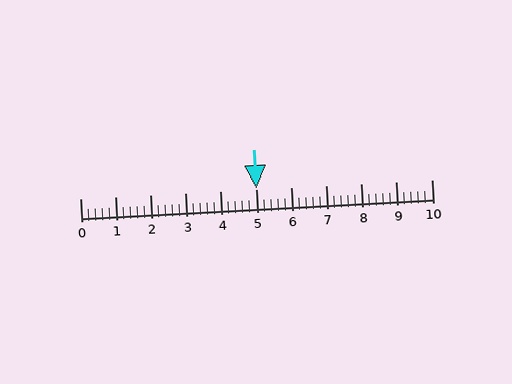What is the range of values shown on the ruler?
The ruler shows values from 0 to 10.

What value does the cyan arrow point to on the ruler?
The cyan arrow points to approximately 5.0.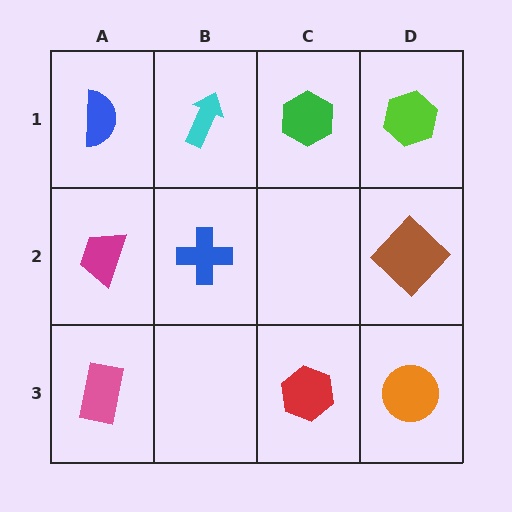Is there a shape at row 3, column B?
No, that cell is empty.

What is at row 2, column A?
A magenta trapezoid.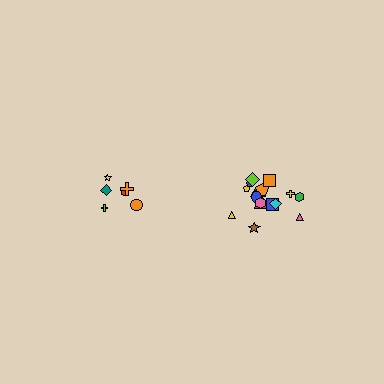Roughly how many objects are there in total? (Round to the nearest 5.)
Roughly 25 objects in total.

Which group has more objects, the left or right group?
The right group.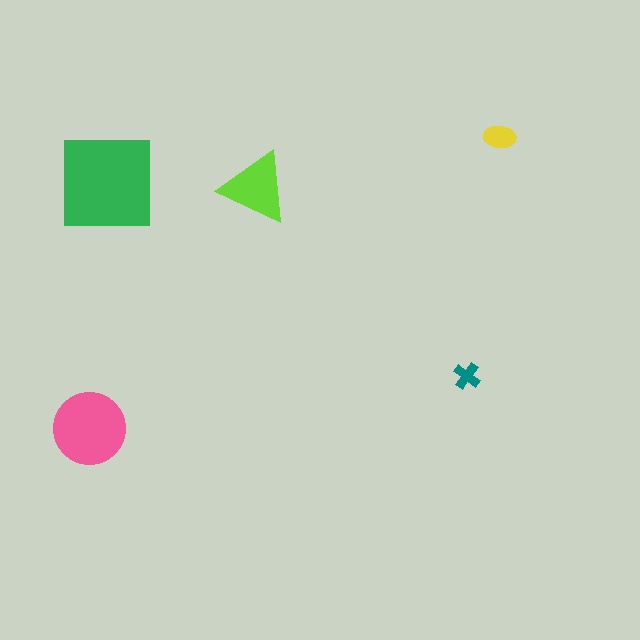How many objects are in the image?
There are 5 objects in the image.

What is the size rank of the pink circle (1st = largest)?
2nd.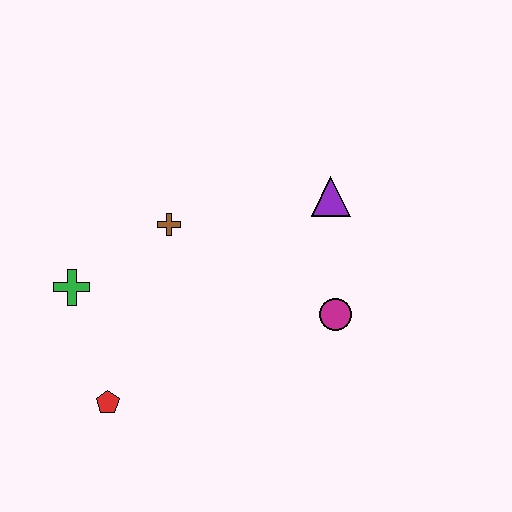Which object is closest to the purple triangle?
The magenta circle is closest to the purple triangle.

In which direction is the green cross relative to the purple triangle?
The green cross is to the left of the purple triangle.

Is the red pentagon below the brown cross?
Yes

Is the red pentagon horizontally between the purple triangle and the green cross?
Yes